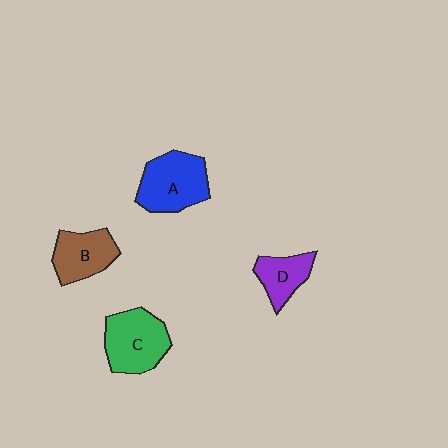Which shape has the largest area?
Shape A (blue).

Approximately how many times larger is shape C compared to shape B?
Approximately 1.3 times.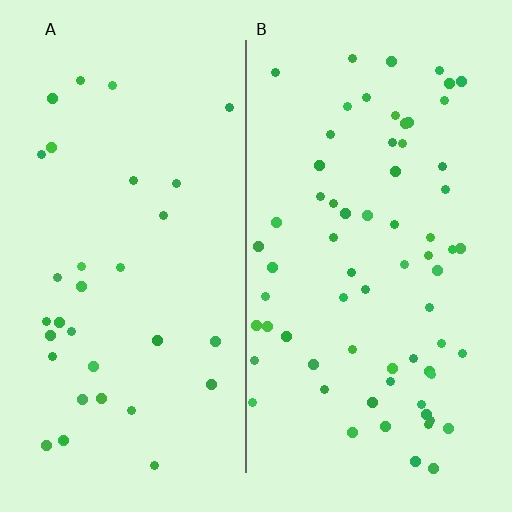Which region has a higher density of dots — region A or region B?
B (the right).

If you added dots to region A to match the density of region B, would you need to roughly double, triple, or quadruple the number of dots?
Approximately double.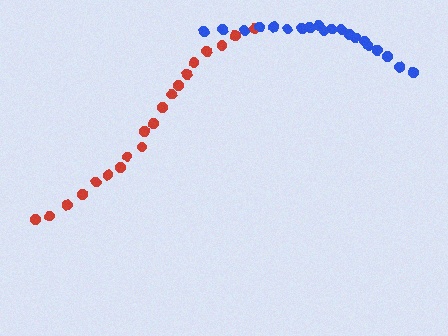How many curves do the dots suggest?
There are 2 distinct paths.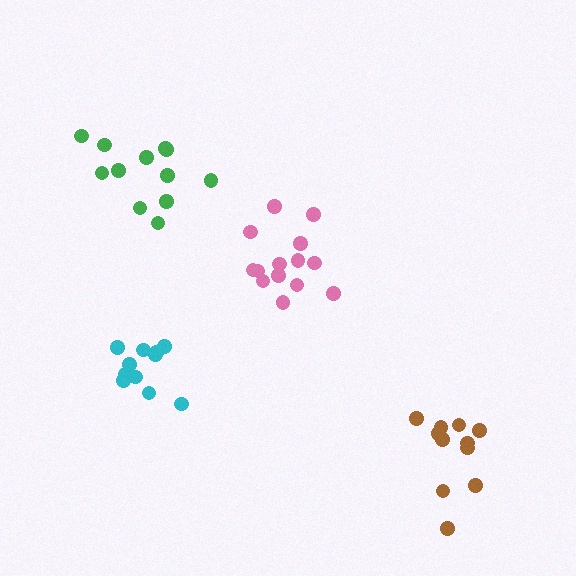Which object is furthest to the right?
The brown cluster is rightmost.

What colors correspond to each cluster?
The clusters are colored: brown, cyan, green, pink.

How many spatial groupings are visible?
There are 4 spatial groupings.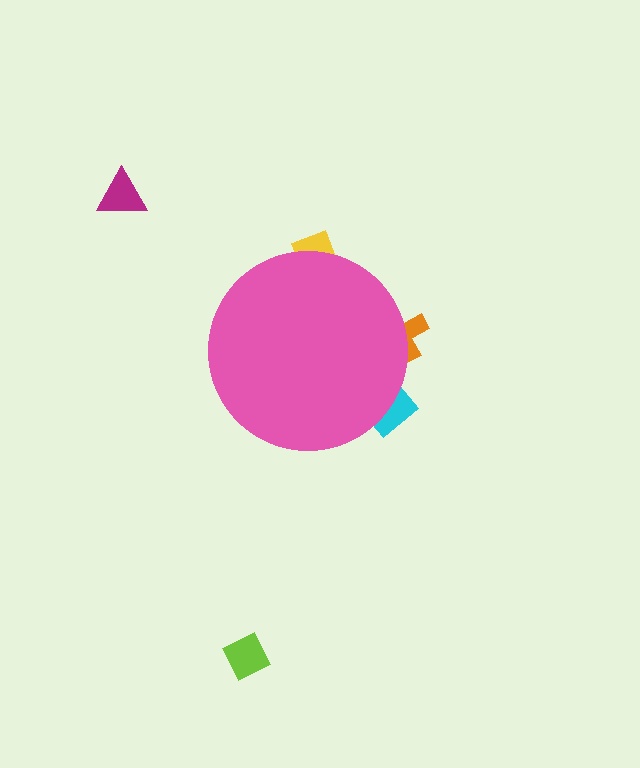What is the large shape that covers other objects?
A pink circle.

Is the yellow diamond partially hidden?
Yes, the yellow diamond is partially hidden behind the pink circle.